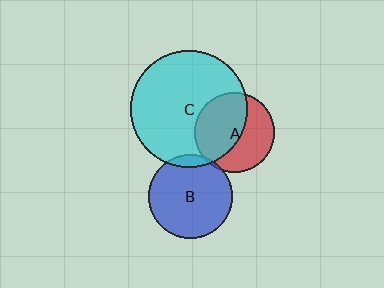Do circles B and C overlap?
Yes.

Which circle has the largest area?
Circle C (cyan).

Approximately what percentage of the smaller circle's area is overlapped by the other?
Approximately 10%.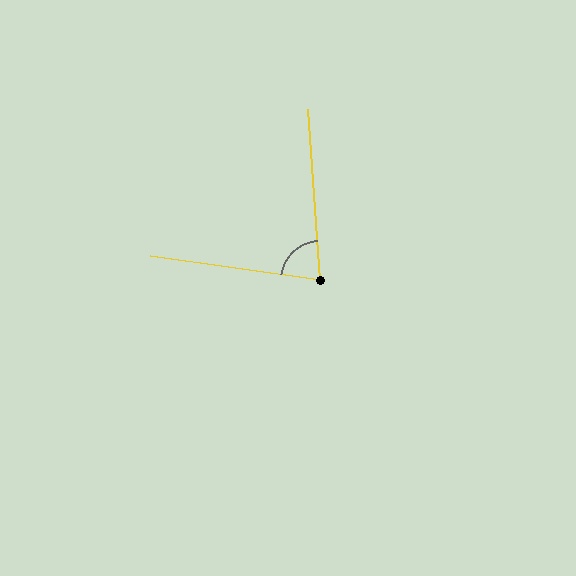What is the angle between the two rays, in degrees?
Approximately 78 degrees.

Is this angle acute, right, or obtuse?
It is acute.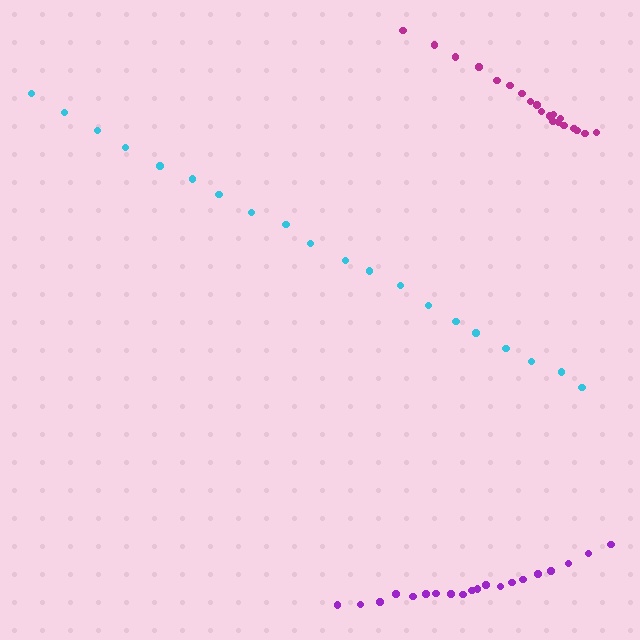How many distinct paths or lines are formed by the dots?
There are 3 distinct paths.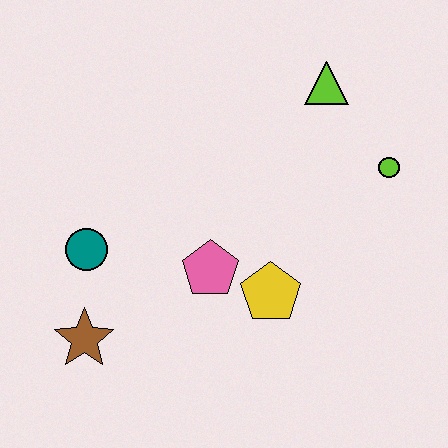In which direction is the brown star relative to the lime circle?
The brown star is to the left of the lime circle.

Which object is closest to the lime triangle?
The lime circle is closest to the lime triangle.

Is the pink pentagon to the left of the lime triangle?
Yes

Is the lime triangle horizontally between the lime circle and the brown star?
Yes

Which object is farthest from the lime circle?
The brown star is farthest from the lime circle.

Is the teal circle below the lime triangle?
Yes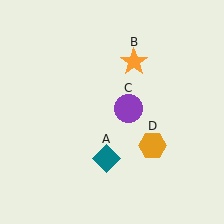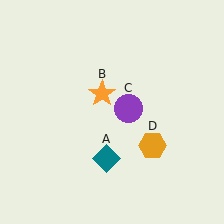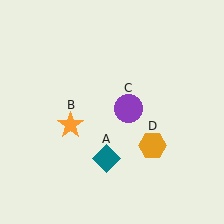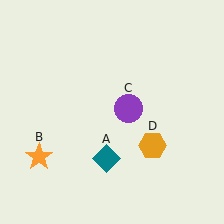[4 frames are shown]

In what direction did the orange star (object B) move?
The orange star (object B) moved down and to the left.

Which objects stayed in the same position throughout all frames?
Teal diamond (object A) and purple circle (object C) and orange hexagon (object D) remained stationary.